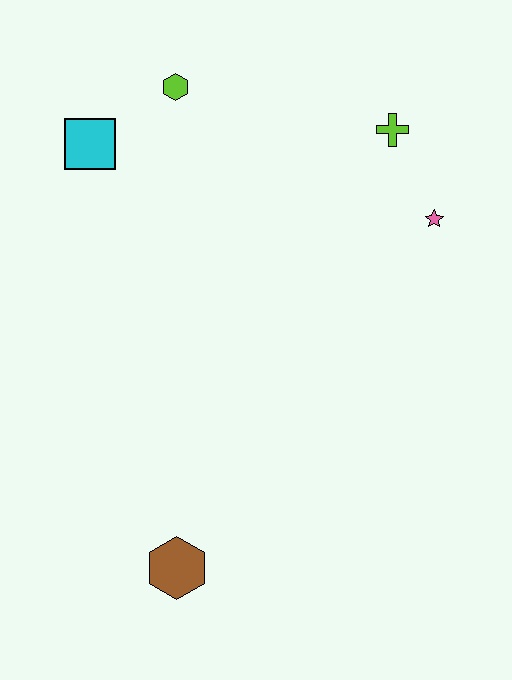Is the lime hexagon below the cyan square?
No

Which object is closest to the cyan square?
The lime hexagon is closest to the cyan square.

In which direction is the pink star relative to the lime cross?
The pink star is below the lime cross.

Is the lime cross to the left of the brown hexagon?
No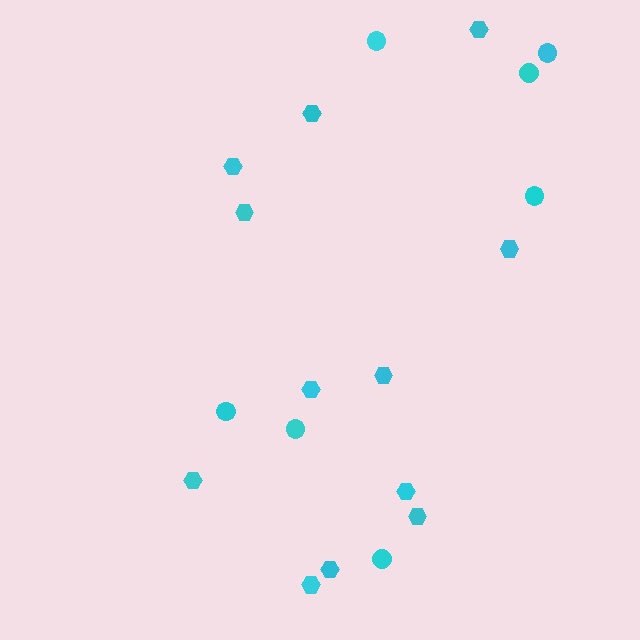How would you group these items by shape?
There are 2 groups: one group of circles (7) and one group of hexagons (12).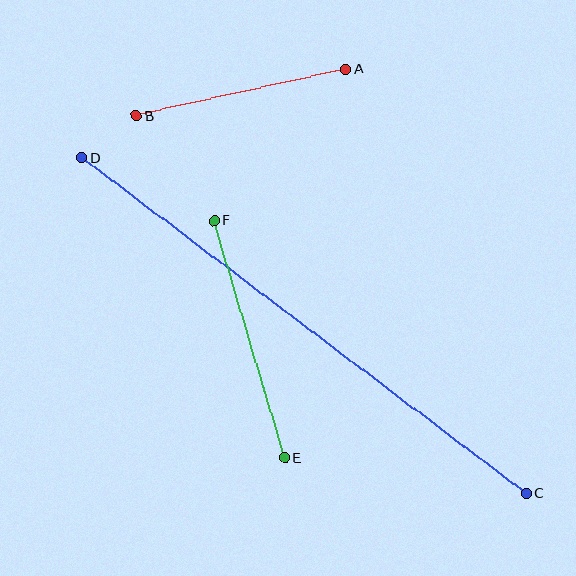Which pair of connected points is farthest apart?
Points C and D are farthest apart.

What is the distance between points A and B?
The distance is approximately 215 pixels.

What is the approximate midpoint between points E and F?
The midpoint is at approximately (249, 339) pixels.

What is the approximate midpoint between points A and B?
The midpoint is at approximately (241, 92) pixels.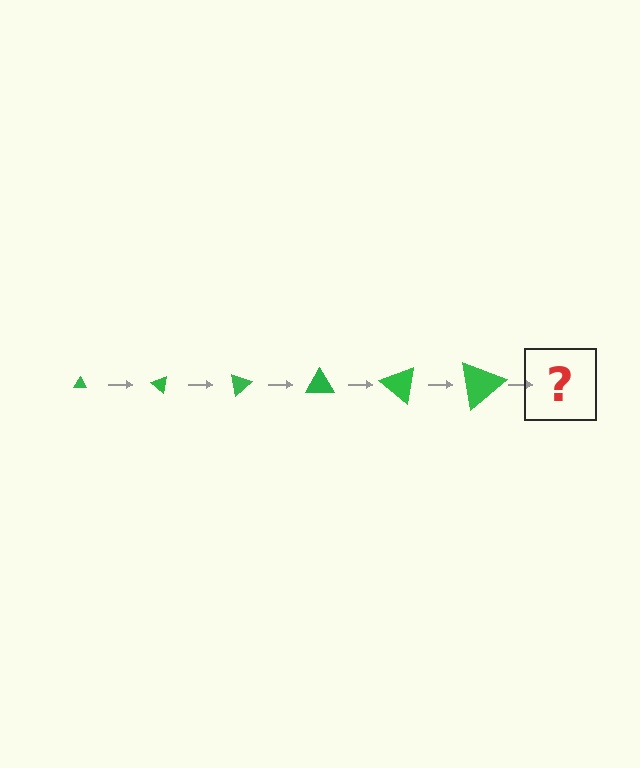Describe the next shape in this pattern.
It should be a triangle, larger than the previous one and rotated 240 degrees from the start.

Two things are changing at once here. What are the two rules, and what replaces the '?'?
The two rules are that the triangle grows larger each step and it rotates 40 degrees each step. The '?' should be a triangle, larger than the previous one and rotated 240 degrees from the start.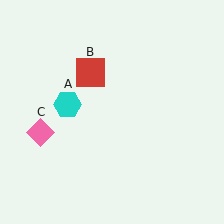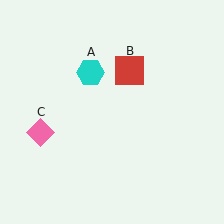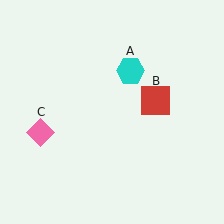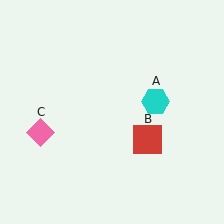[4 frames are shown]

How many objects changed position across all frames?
2 objects changed position: cyan hexagon (object A), red square (object B).